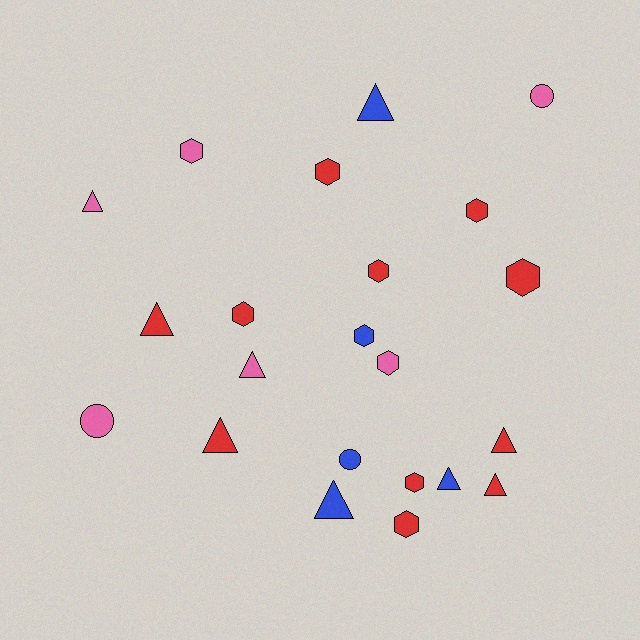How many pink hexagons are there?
There are 2 pink hexagons.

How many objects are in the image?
There are 22 objects.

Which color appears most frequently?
Red, with 11 objects.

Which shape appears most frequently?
Hexagon, with 10 objects.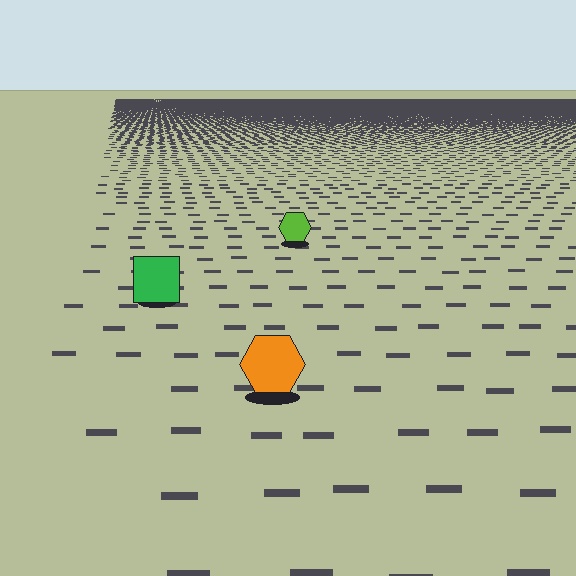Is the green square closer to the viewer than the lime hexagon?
Yes. The green square is closer — you can tell from the texture gradient: the ground texture is coarser near it.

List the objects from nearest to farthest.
From nearest to farthest: the orange hexagon, the green square, the lime hexagon.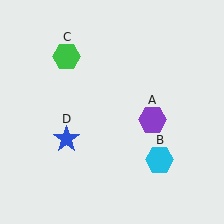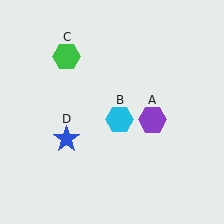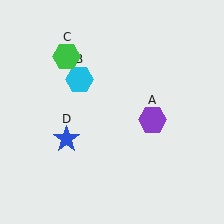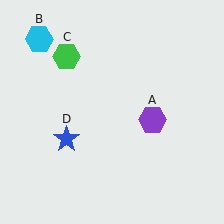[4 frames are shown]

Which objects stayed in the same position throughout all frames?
Purple hexagon (object A) and green hexagon (object C) and blue star (object D) remained stationary.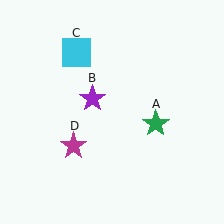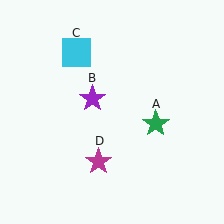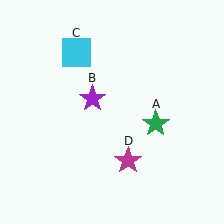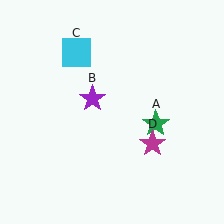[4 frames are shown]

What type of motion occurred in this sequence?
The magenta star (object D) rotated counterclockwise around the center of the scene.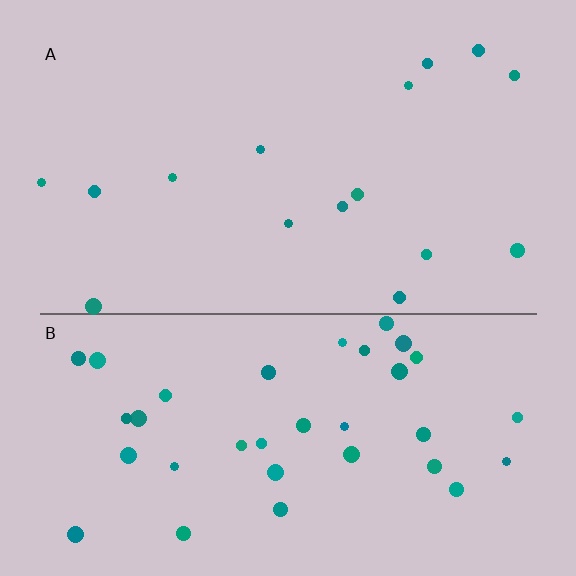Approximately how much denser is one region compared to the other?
Approximately 2.3× — region B over region A.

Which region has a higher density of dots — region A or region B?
B (the bottom).